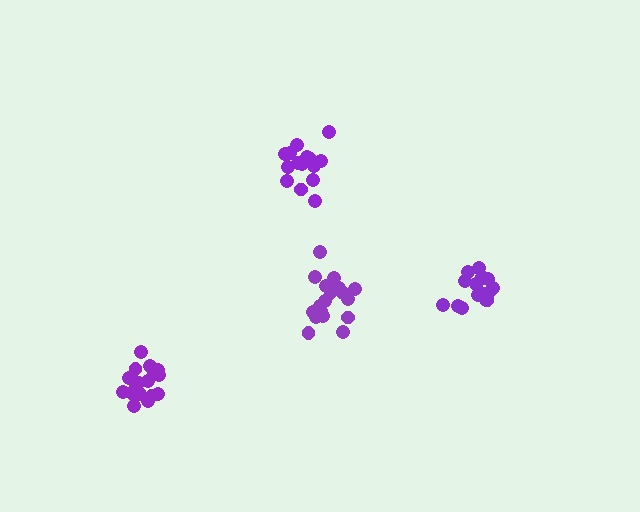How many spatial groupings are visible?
There are 4 spatial groupings.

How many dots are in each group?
Group 1: 15 dots, Group 2: 18 dots, Group 3: 16 dots, Group 4: 18 dots (67 total).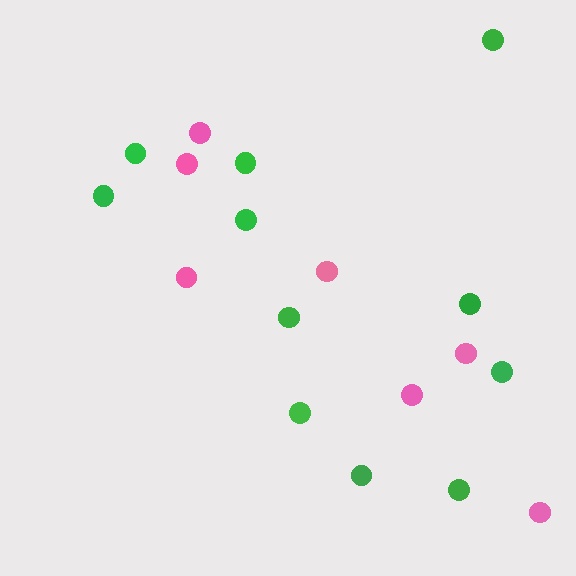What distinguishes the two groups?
There are 2 groups: one group of green circles (11) and one group of pink circles (7).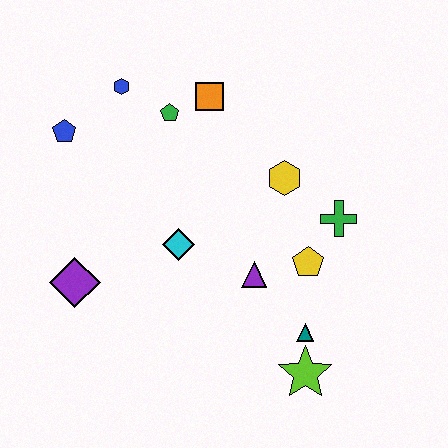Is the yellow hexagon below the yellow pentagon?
No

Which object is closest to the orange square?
The green pentagon is closest to the orange square.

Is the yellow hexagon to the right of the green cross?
No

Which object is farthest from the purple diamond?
The green cross is farthest from the purple diamond.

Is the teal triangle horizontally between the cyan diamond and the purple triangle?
No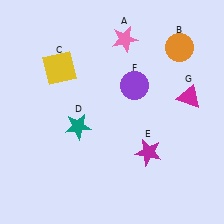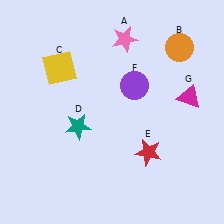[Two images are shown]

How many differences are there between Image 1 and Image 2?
There is 1 difference between the two images.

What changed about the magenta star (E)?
In Image 1, E is magenta. In Image 2, it changed to red.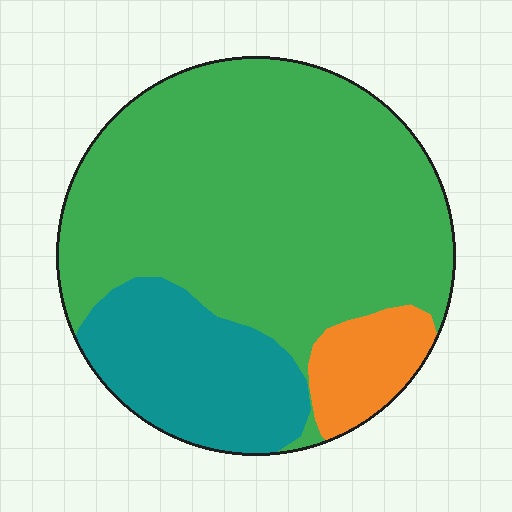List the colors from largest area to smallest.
From largest to smallest: green, teal, orange.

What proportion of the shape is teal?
Teal takes up about one fifth (1/5) of the shape.